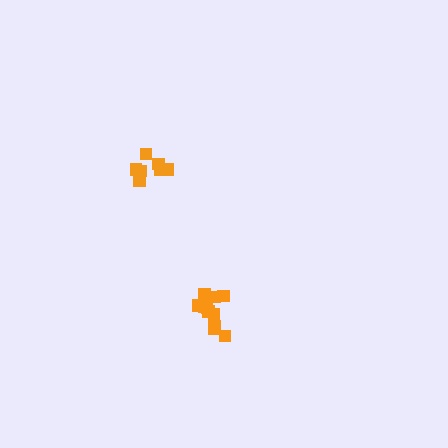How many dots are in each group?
Group 1: 7 dots, Group 2: 12 dots (19 total).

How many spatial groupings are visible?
There are 2 spatial groupings.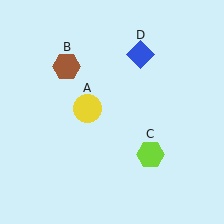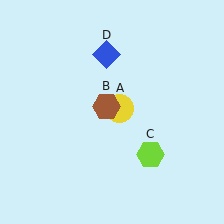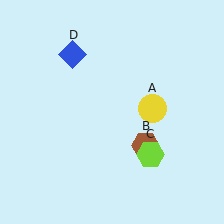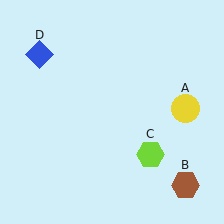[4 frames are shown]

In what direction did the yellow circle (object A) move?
The yellow circle (object A) moved right.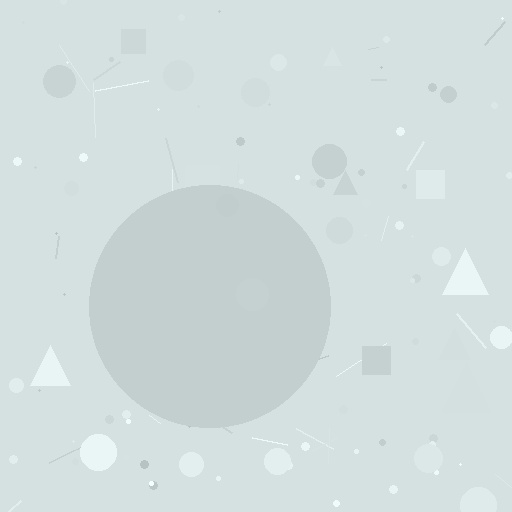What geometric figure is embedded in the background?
A circle is embedded in the background.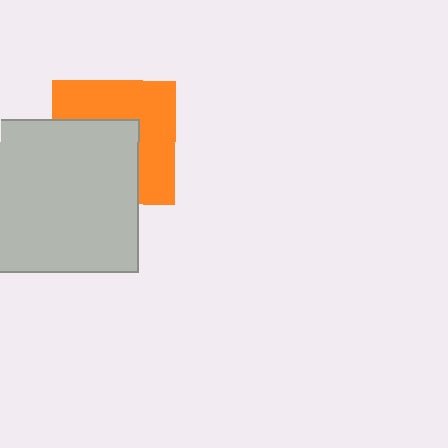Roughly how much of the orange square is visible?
About half of it is visible (roughly 51%).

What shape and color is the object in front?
The object in front is a light gray square.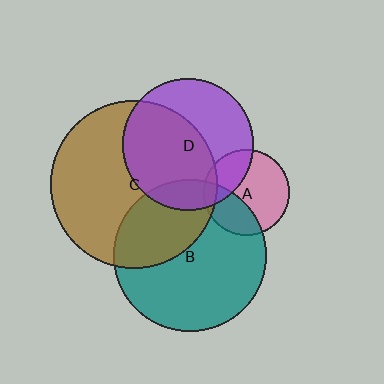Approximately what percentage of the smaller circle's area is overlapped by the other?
Approximately 35%.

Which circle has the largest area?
Circle C (brown).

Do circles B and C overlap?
Yes.